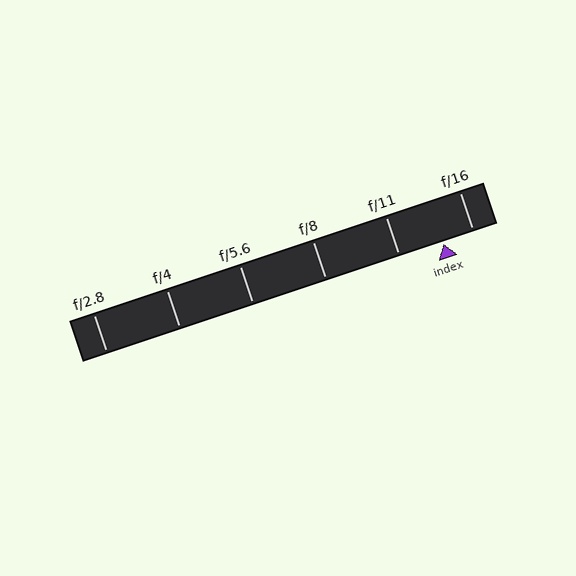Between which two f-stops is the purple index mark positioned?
The index mark is between f/11 and f/16.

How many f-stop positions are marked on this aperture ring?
There are 6 f-stop positions marked.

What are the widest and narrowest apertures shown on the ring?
The widest aperture shown is f/2.8 and the narrowest is f/16.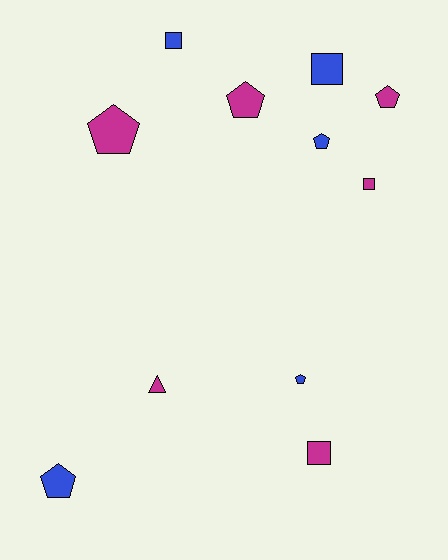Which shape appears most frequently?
Pentagon, with 6 objects.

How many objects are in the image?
There are 11 objects.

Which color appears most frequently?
Magenta, with 6 objects.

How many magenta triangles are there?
There is 1 magenta triangle.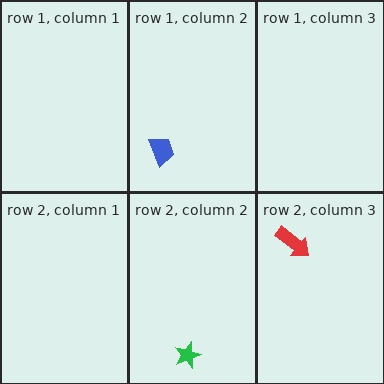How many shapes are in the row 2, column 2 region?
1.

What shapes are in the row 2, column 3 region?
The red arrow.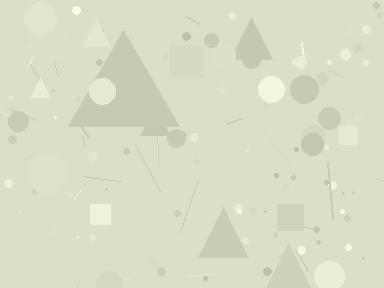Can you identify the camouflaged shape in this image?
The camouflaged shape is a triangle.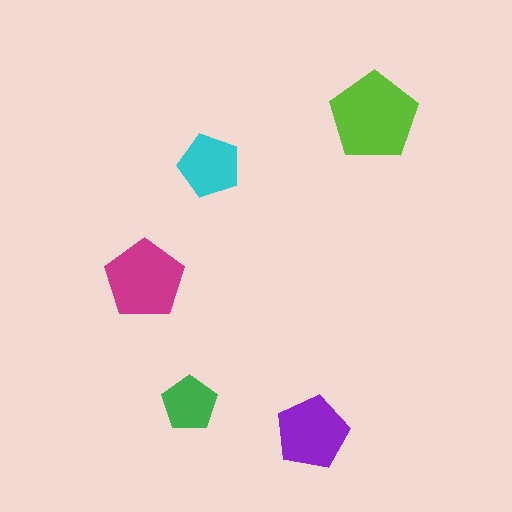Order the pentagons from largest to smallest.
the lime one, the magenta one, the purple one, the cyan one, the green one.